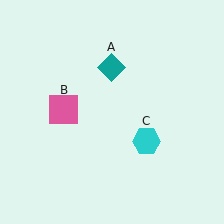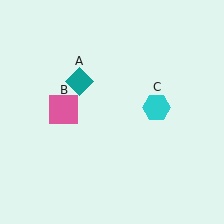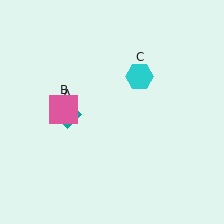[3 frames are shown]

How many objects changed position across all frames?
2 objects changed position: teal diamond (object A), cyan hexagon (object C).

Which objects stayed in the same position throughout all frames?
Pink square (object B) remained stationary.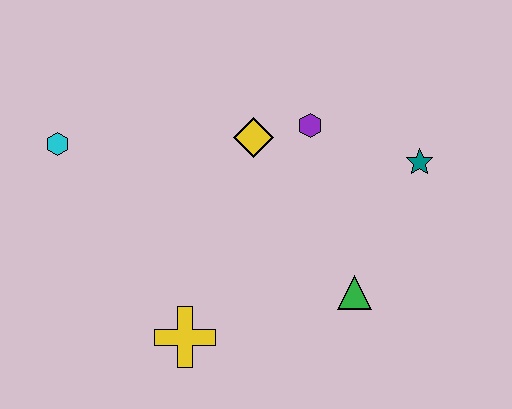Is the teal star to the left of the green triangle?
No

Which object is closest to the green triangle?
The teal star is closest to the green triangle.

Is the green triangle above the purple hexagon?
No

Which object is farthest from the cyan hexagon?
The teal star is farthest from the cyan hexagon.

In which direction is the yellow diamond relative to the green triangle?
The yellow diamond is above the green triangle.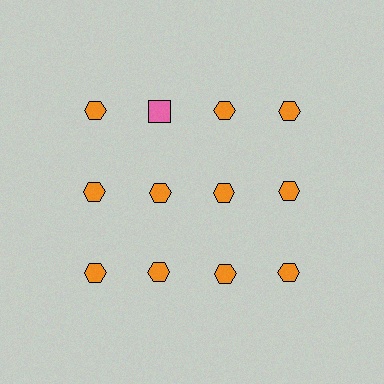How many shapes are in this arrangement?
There are 12 shapes arranged in a grid pattern.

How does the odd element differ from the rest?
It differs in both color (pink instead of orange) and shape (square instead of hexagon).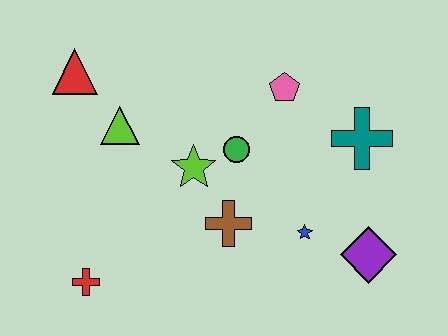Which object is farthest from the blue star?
The red triangle is farthest from the blue star.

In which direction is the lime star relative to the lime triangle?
The lime star is to the right of the lime triangle.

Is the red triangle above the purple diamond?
Yes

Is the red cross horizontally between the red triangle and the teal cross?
Yes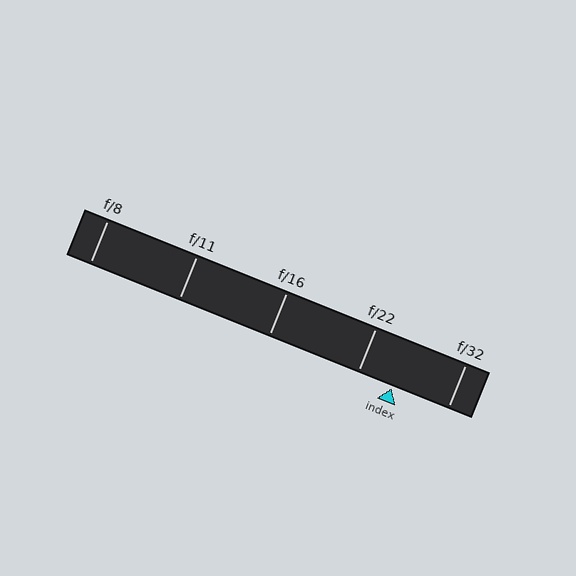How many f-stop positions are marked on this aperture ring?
There are 5 f-stop positions marked.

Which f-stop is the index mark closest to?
The index mark is closest to f/22.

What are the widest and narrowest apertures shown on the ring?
The widest aperture shown is f/8 and the narrowest is f/32.